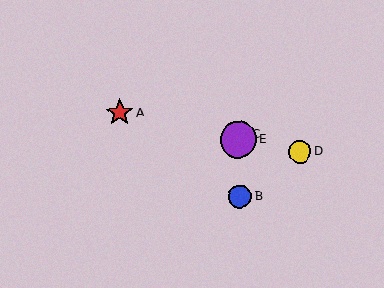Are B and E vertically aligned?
Yes, both are at x≈240.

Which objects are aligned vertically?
Objects B, C, E are aligned vertically.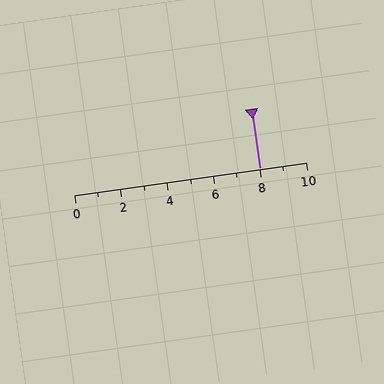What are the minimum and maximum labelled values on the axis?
The axis runs from 0 to 10.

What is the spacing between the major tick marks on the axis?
The major ticks are spaced 2 apart.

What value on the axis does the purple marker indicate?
The marker indicates approximately 8.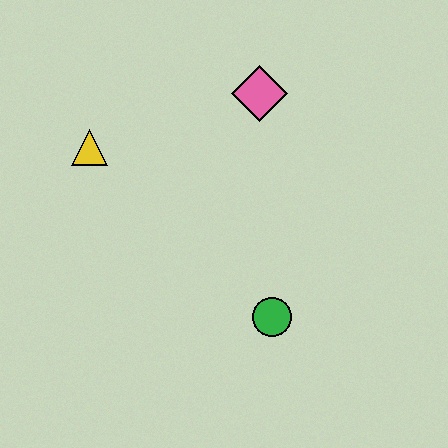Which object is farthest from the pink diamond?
The green circle is farthest from the pink diamond.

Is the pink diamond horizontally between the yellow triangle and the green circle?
Yes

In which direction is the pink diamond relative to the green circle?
The pink diamond is above the green circle.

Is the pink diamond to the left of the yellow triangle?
No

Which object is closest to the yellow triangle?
The pink diamond is closest to the yellow triangle.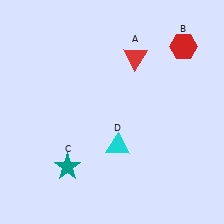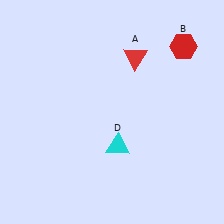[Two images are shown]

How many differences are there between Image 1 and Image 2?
There is 1 difference between the two images.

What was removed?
The teal star (C) was removed in Image 2.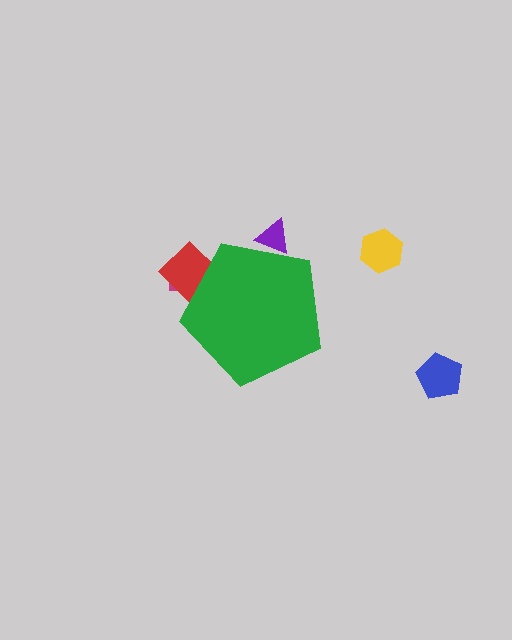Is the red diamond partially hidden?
Yes, the red diamond is partially hidden behind the green pentagon.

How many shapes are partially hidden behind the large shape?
3 shapes are partially hidden.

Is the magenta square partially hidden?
Yes, the magenta square is partially hidden behind the green pentagon.